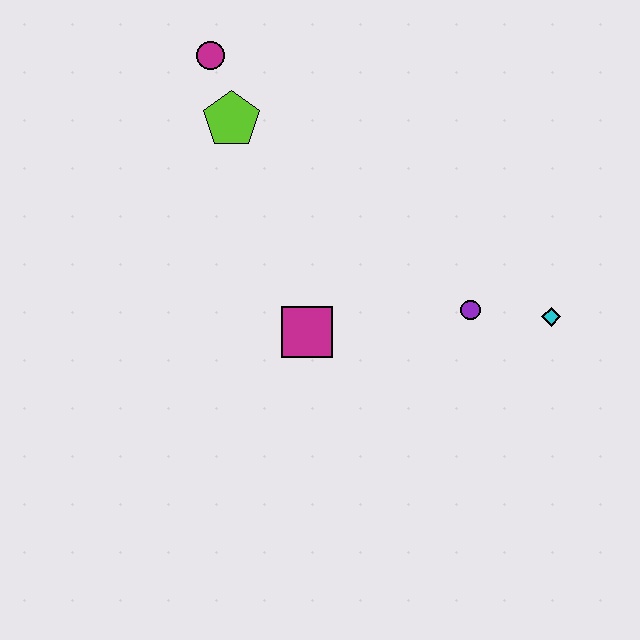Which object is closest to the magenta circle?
The lime pentagon is closest to the magenta circle.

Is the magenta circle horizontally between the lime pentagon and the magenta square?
No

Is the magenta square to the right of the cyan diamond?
No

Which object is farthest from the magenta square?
The magenta circle is farthest from the magenta square.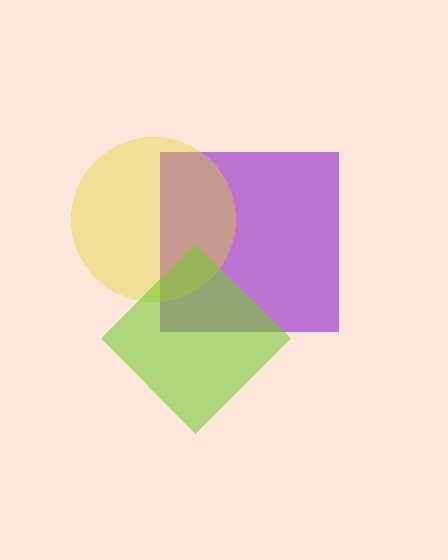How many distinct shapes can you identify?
There are 3 distinct shapes: a purple square, a yellow circle, a lime diamond.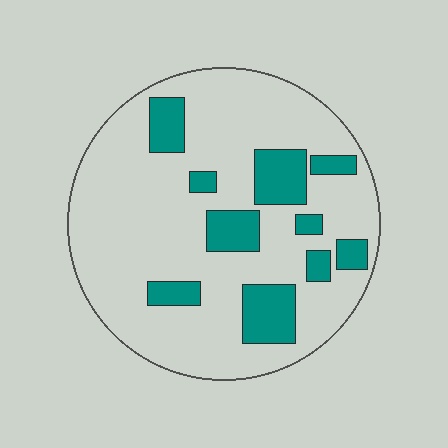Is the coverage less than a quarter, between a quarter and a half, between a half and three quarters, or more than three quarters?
Less than a quarter.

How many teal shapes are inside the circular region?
10.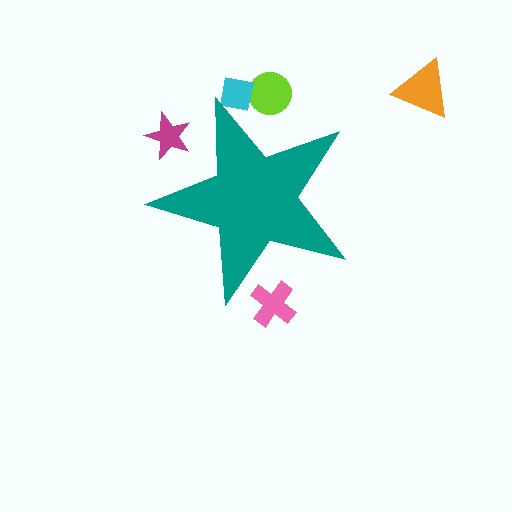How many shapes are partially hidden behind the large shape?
4 shapes are partially hidden.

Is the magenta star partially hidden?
Yes, the magenta star is partially hidden behind the teal star.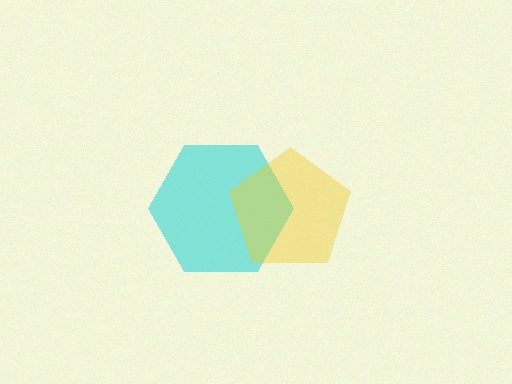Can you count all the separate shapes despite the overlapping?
Yes, there are 2 separate shapes.